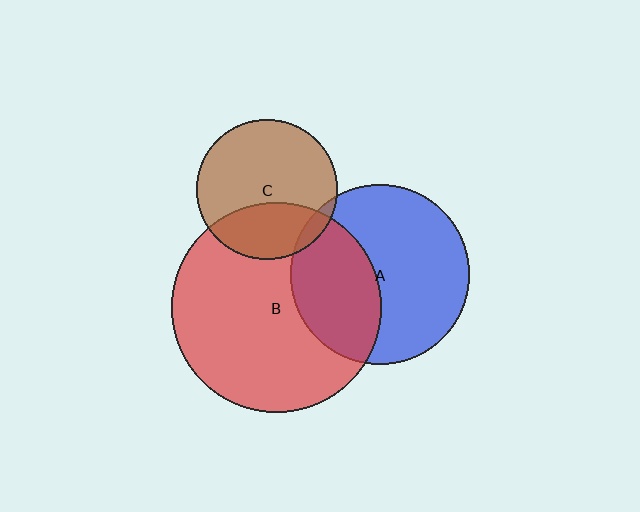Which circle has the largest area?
Circle B (red).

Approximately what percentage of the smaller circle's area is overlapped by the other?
Approximately 5%.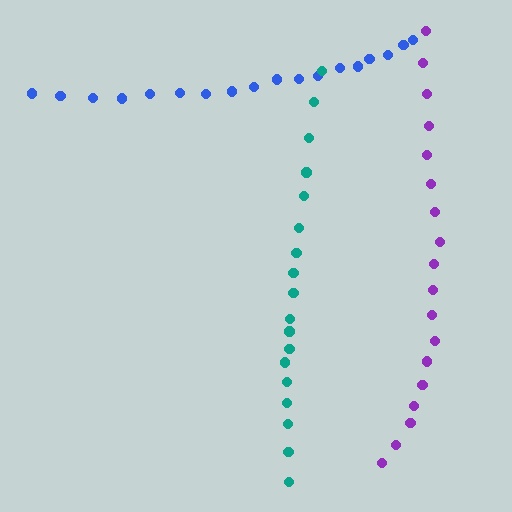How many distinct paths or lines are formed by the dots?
There are 3 distinct paths.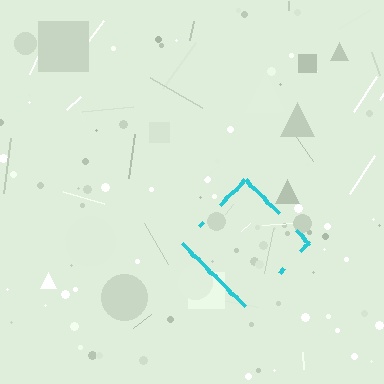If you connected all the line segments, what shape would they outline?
They would outline a diamond.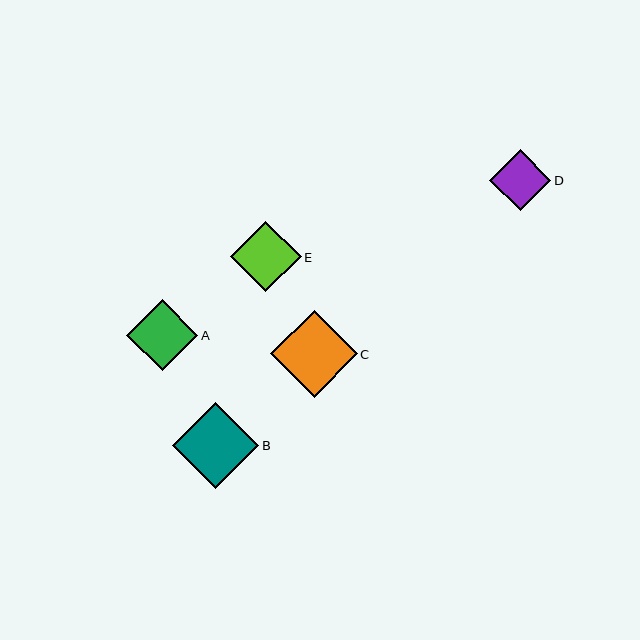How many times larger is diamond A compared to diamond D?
Diamond A is approximately 1.2 times the size of diamond D.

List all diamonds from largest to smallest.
From largest to smallest: B, C, A, E, D.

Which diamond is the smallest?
Diamond D is the smallest with a size of approximately 61 pixels.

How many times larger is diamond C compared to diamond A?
Diamond C is approximately 1.2 times the size of diamond A.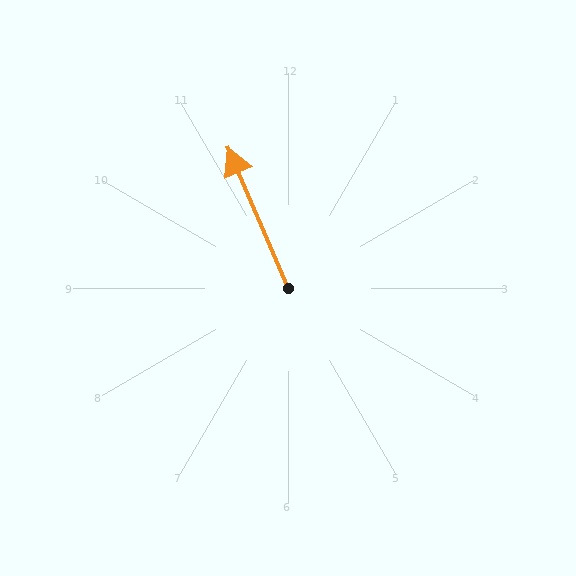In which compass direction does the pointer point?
Northwest.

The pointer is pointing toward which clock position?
Roughly 11 o'clock.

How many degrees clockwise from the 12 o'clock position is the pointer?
Approximately 337 degrees.